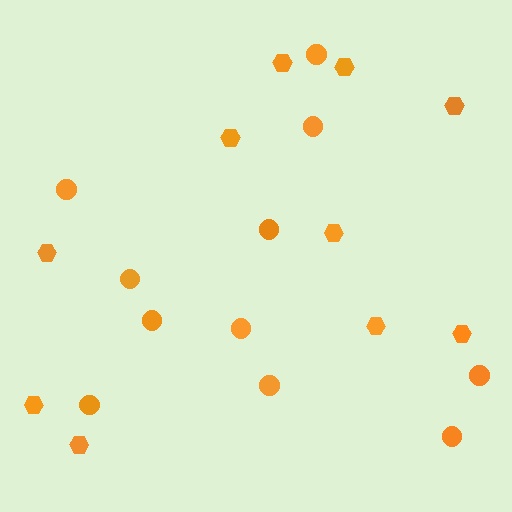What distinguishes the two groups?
There are 2 groups: one group of hexagons (10) and one group of circles (11).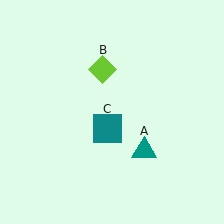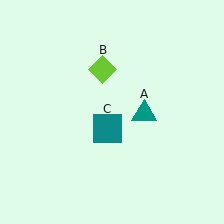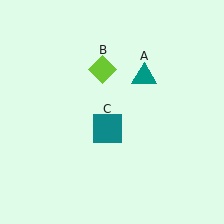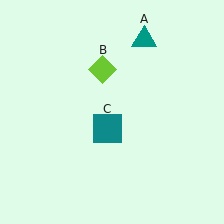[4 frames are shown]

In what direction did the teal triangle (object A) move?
The teal triangle (object A) moved up.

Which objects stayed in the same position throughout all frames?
Lime diamond (object B) and teal square (object C) remained stationary.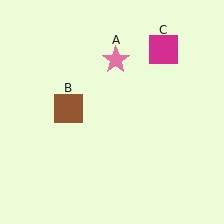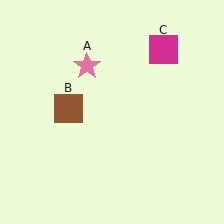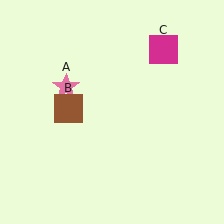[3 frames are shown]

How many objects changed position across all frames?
1 object changed position: pink star (object A).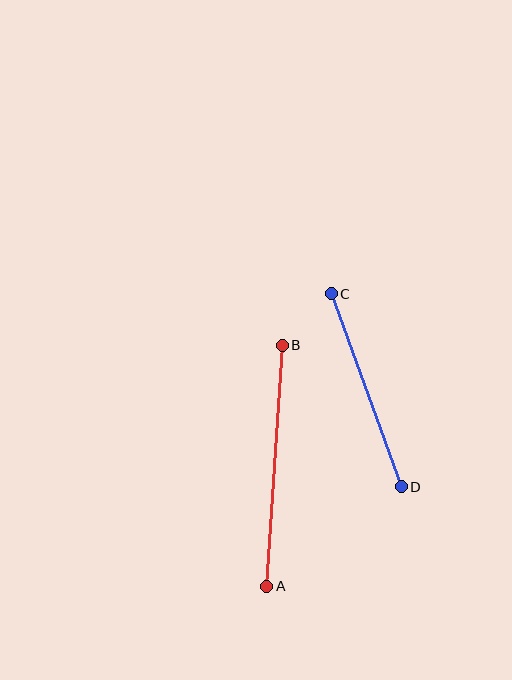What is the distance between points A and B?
The distance is approximately 241 pixels.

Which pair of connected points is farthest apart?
Points A and B are farthest apart.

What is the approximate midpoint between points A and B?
The midpoint is at approximately (275, 466) pixels.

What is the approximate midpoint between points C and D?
The midpoint is at approximately (366, 390) pixels.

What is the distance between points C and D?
The distance is approximately 205 pixels.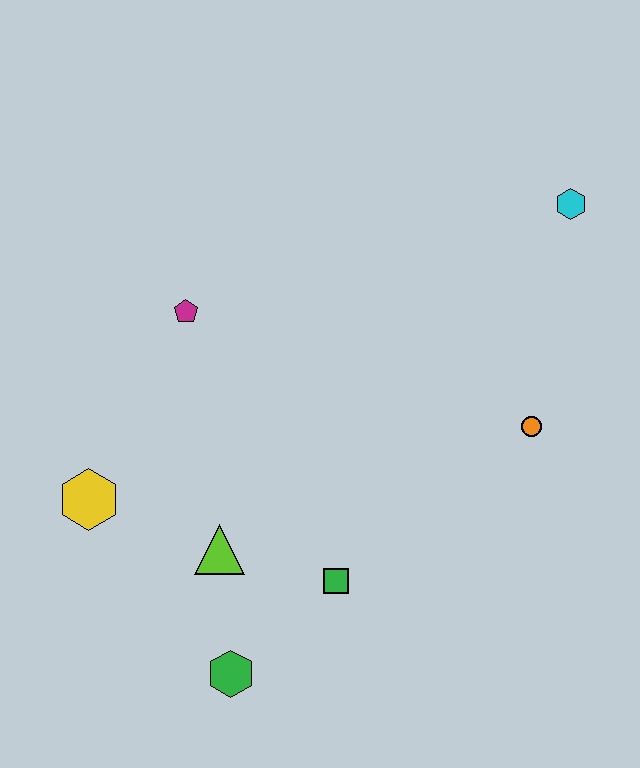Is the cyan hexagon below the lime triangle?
No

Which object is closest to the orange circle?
The cyan hexagon is closest to the orange circle.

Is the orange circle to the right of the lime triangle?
Yes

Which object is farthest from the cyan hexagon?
The green hexagon is farthest from the cyan hexagon.